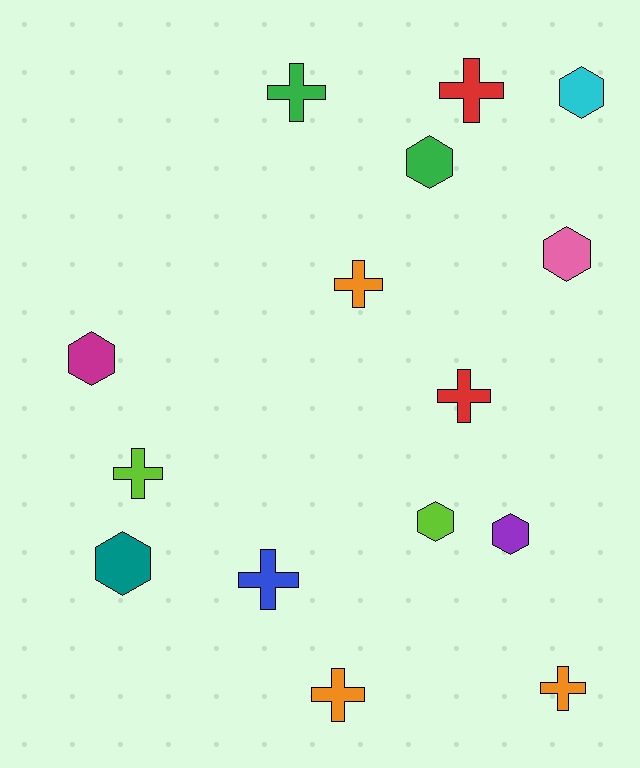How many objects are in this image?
There are 15 objects.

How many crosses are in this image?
There are 8 crosses.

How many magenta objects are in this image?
There is 1 magenta object.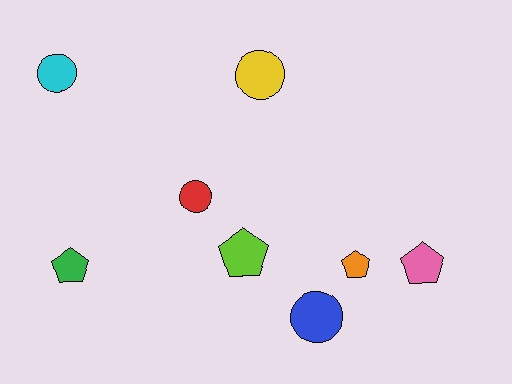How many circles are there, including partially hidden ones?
There are 4 circles.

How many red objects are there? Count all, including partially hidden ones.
There is 1 red object.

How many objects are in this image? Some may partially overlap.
There are 8 objects.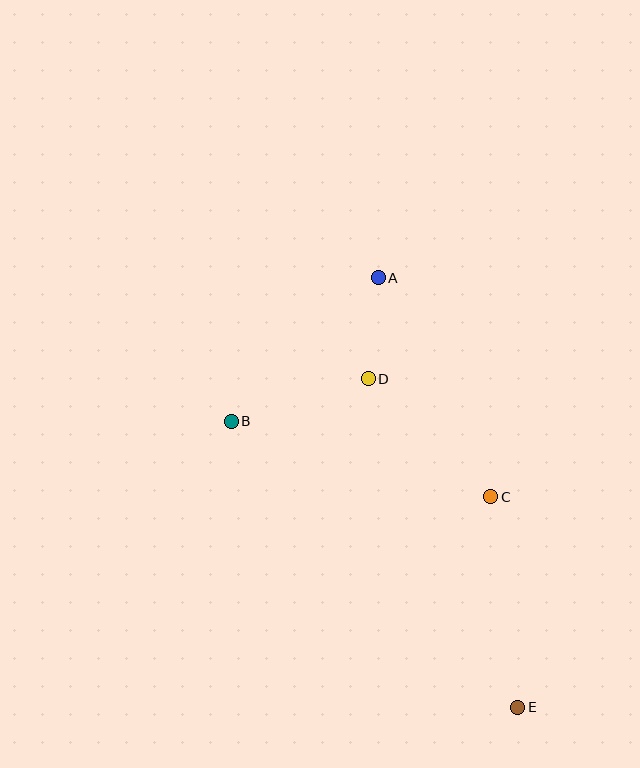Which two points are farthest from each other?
Points A and E are farthest from each other.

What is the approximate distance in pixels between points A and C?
The distance between A and C is approximately 246 pixels.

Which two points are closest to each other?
Points A and D are closest to each other.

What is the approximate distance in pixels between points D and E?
The distance between D and E is approximately 361 pixels.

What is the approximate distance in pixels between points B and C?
The distance between B and C is approximately 270 pixels.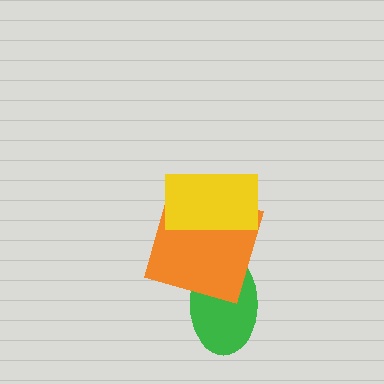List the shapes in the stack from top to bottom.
From top to bottom: the yellow rectangle, the orange square, the green ellipse.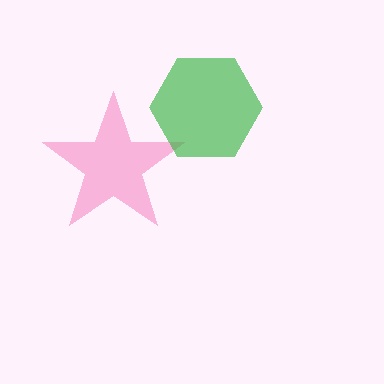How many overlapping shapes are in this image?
There are 2 overlapping shapes in the image.